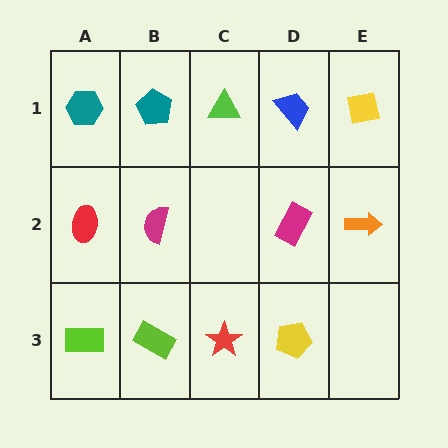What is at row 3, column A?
A lime rectangle.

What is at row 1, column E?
A yellow square.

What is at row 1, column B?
A teal pentagon.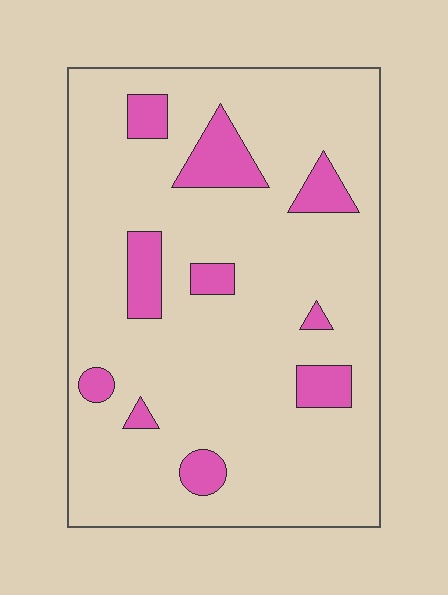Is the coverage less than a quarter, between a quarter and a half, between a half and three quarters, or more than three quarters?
Less than a quarter.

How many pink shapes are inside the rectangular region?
10.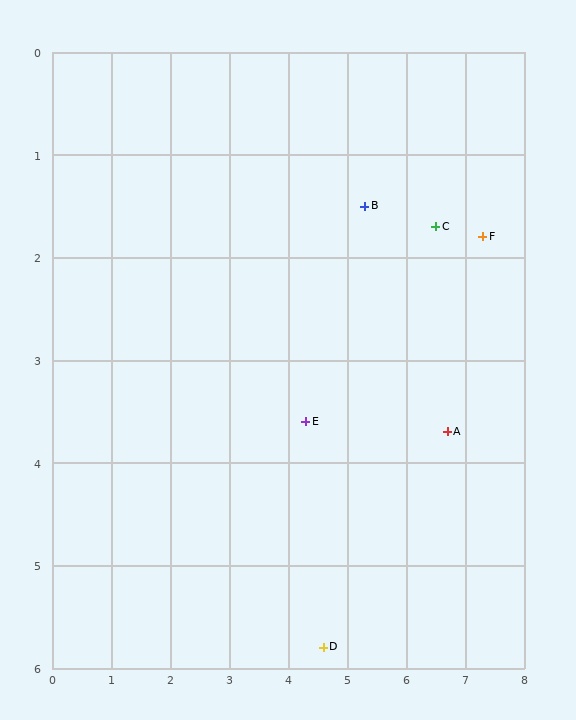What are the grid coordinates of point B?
Point B is at approximately (5.3, 1.5).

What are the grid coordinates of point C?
Point C is at approximately (6.5, 1.7).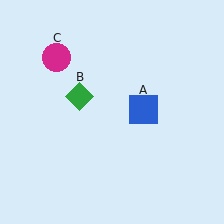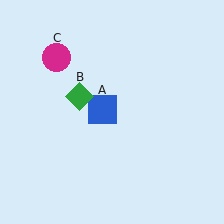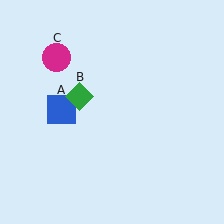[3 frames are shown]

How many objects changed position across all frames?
1 object changed position: blue square (object A).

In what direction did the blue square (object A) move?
The blue square (object A) moved left.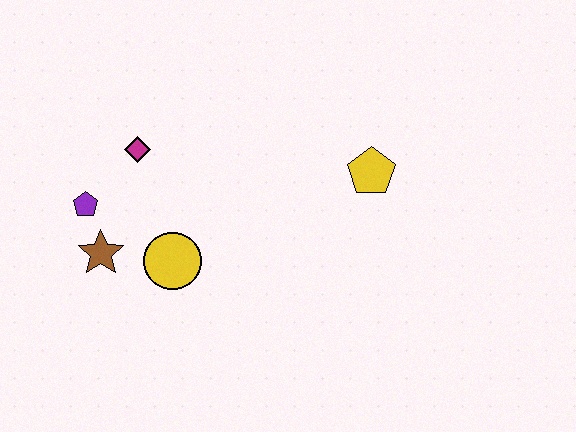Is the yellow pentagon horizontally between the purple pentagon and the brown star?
No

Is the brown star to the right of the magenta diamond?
No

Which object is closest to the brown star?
The purple pentagon is closest to the brown star.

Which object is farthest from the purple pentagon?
The yellow pentagon is farthest from the purple pentagon.